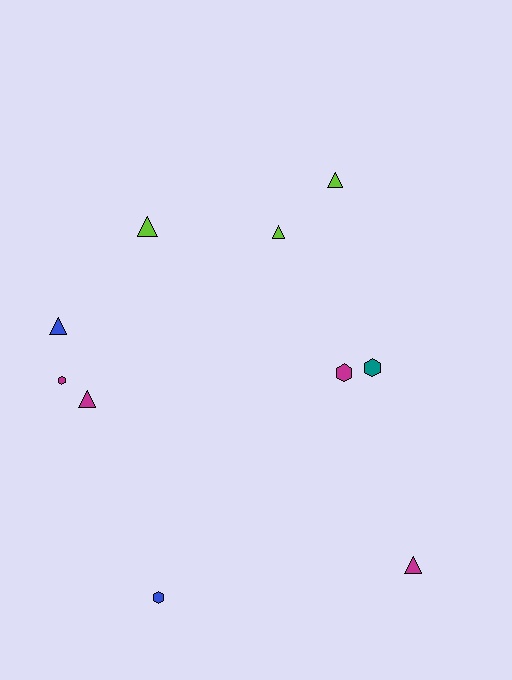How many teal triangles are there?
There are no teal triangles.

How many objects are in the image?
There are 10 objects.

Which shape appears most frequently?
Triangle, with 6 objects.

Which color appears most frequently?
Magenta, with 4 objects.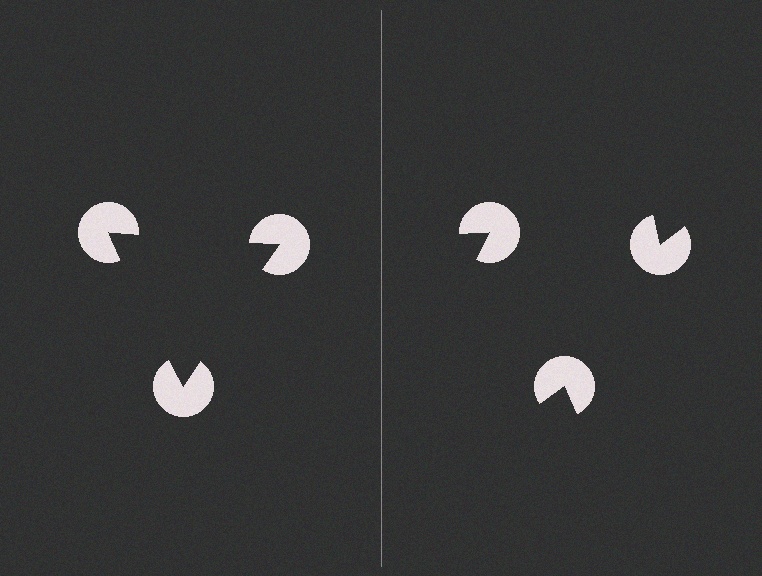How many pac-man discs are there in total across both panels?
6 — 3 on each side.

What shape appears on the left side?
An illusory triangle.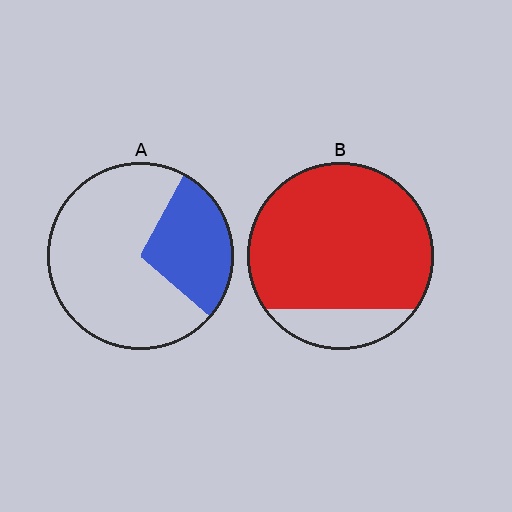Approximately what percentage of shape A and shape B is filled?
A is approximately 30% and B is approximately 85%.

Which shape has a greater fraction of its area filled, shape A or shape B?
Shape B.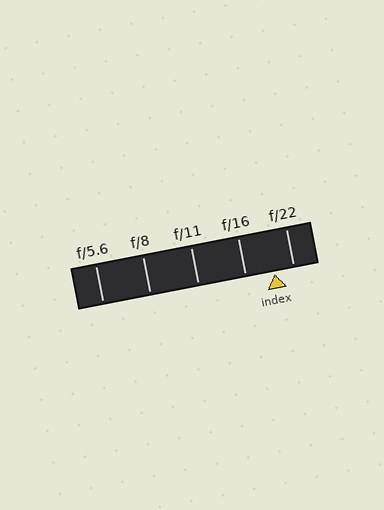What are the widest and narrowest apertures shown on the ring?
The widest aperture shown is f/5.6 and the narrowest is f/22.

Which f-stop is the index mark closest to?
The index mark is closest to f/22.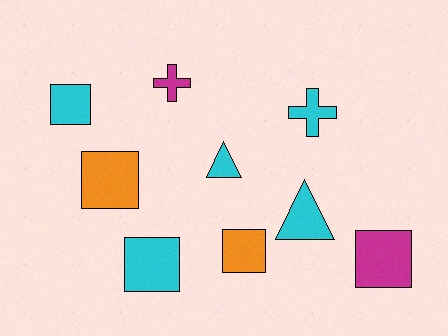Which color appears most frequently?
Cyan, with 5 objects.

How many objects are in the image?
There are 9 objects.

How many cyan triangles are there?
There are 2 cyan triangles.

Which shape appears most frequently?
Square, with 5 objects.